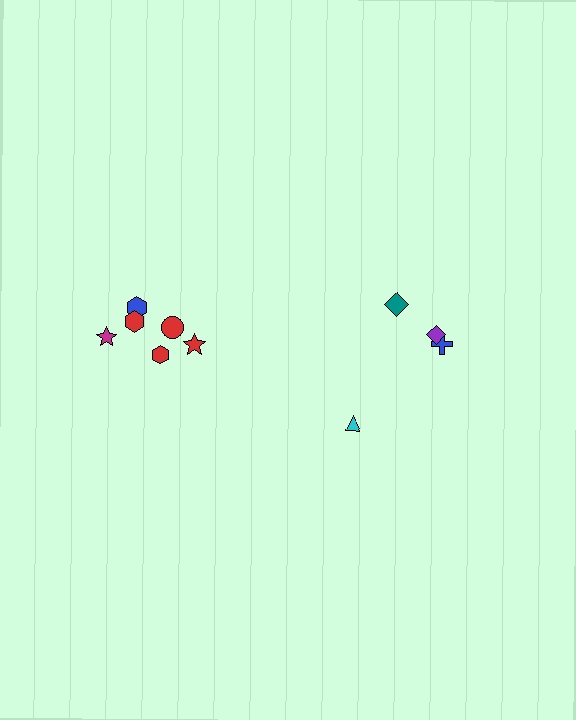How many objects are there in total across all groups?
There are 10 objects.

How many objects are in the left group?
There are 6 objects.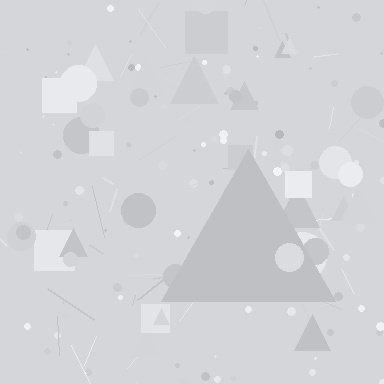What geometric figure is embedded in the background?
A triangle is embedded in the background.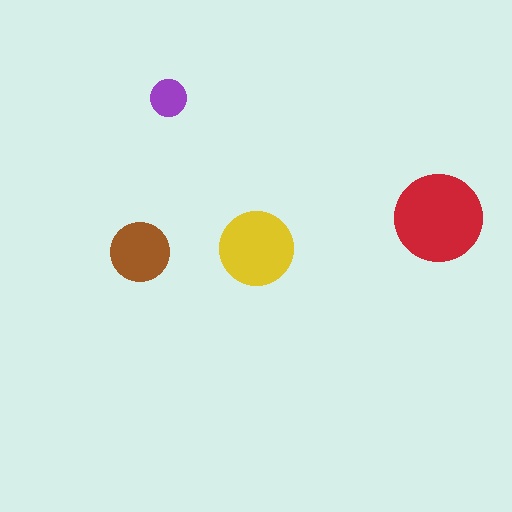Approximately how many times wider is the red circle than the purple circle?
About 2.5 times wider.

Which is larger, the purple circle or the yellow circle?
The yellow one.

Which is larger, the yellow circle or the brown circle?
The yellow one.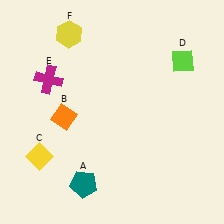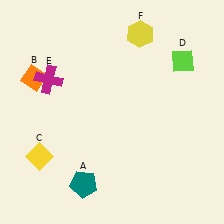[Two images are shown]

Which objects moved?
The objects that moved are: the orange diamond (B), the yellow hexagon (F).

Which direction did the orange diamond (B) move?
The orange diamond (B) moved up.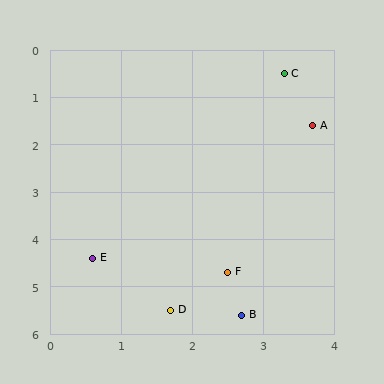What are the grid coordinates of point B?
Point B is at approximately (2.7, 5.6).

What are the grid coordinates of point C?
Point C is at approximately (3.3, 0.5).